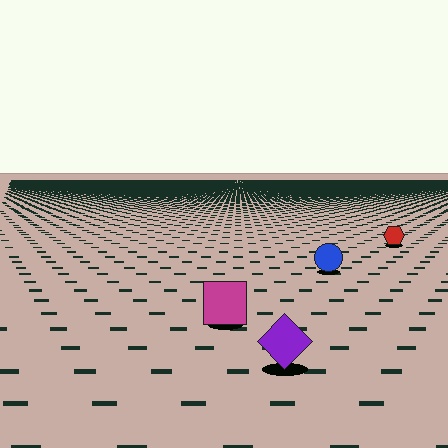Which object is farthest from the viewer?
The red hexagon is farthest from the viewer. It appears smaller and the ground texture around it is denser.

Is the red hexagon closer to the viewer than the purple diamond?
No. The purple diamond is closer — you can tell from the texture gradient: the ground texture is coarser near it.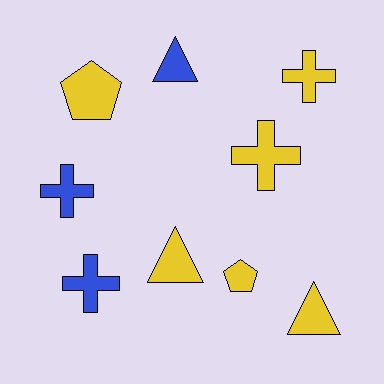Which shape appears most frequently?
Cross, with 4 objects.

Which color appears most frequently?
Yellow, with 6 objects.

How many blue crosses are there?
There are 2 blue crosses.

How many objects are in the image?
There are 9 objects.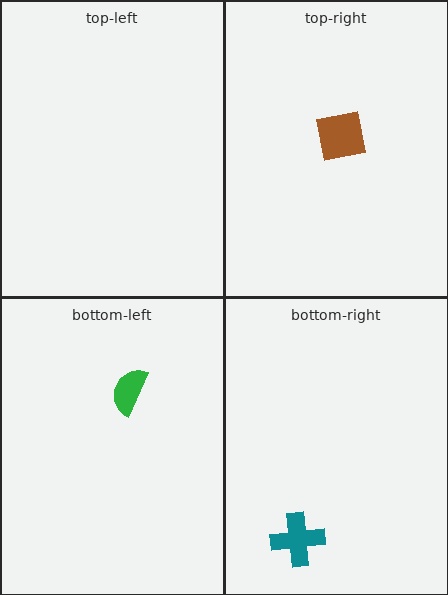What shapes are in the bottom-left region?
The green semicircle.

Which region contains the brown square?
The top-right region.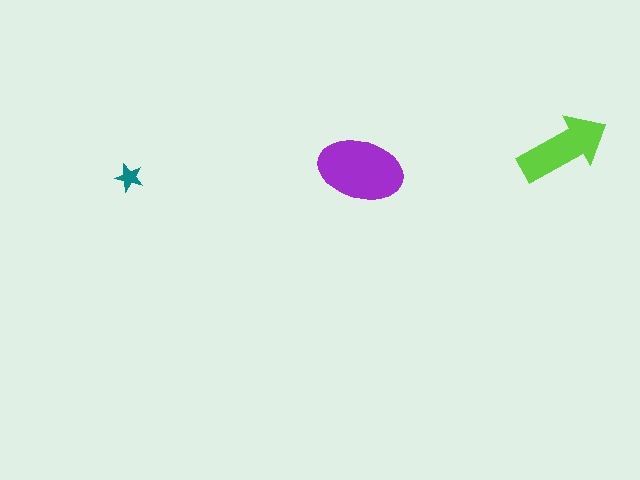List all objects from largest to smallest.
The purple ellipse, the lime arrow, the teal star.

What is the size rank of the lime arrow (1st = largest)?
2nd.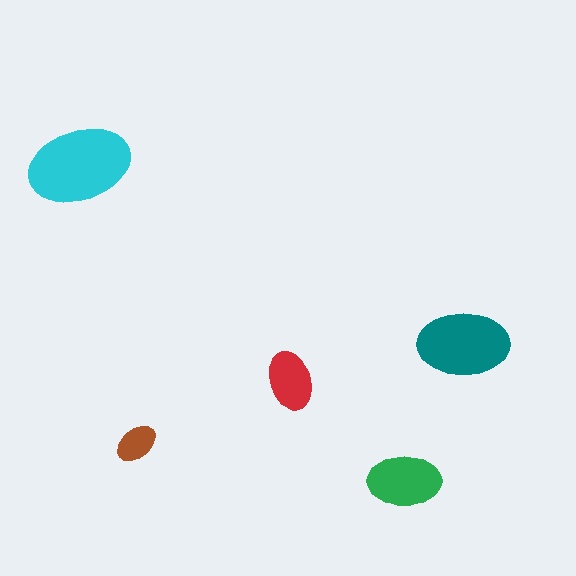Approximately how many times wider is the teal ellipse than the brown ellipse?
About 2 times wider.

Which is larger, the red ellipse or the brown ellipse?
The red one.